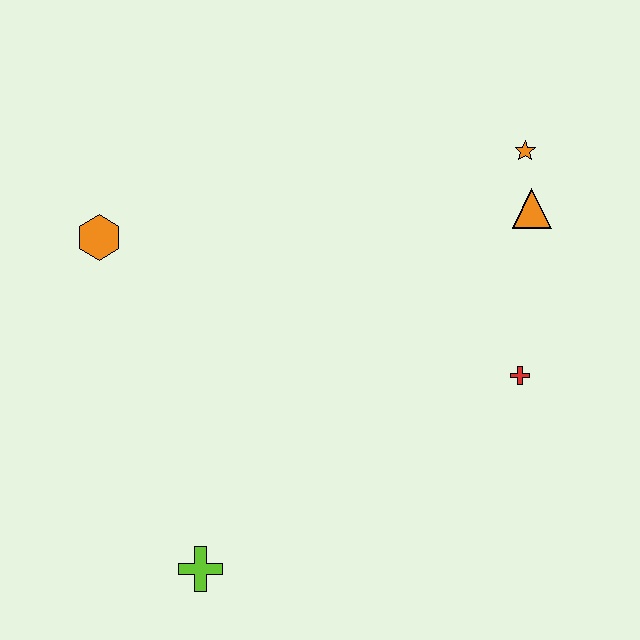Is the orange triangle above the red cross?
Yes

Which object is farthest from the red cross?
The orange hexagon is farthest from the red cross.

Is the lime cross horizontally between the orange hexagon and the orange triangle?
Yes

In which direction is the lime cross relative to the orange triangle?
The lime cross is below the orange triangle.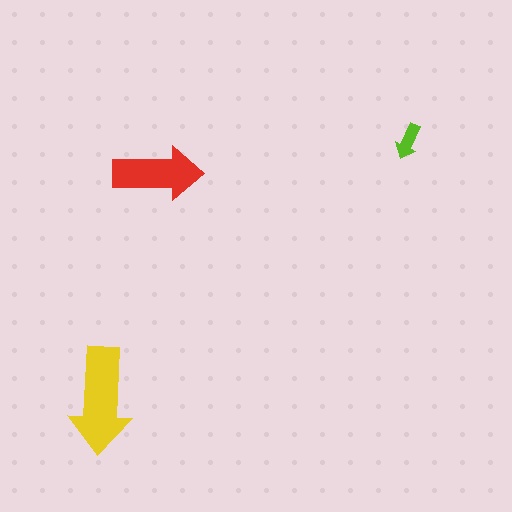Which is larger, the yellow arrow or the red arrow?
The yellow one.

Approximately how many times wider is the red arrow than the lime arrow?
About 2.5 times wider.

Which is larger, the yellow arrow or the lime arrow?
The yellow one.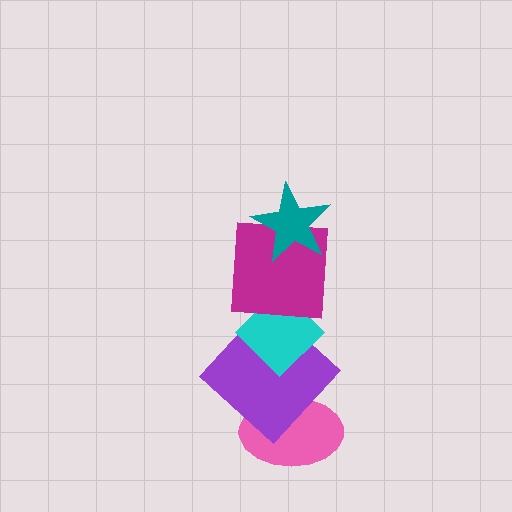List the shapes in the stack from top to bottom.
From top to bottom: the teal star, the magenta square, the cyan diamond, the purple diamond, the pink ellipse.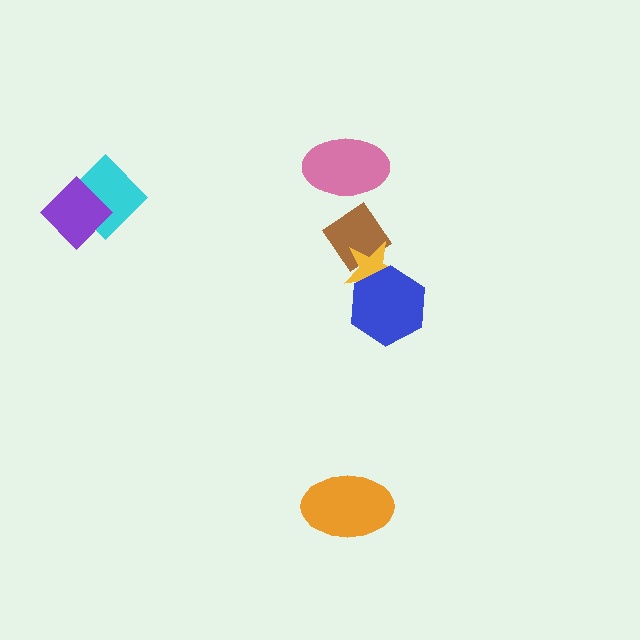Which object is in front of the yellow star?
The blue hexagon is in front of the yellow star.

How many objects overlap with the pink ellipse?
1 object overlaps with the pink ellipse.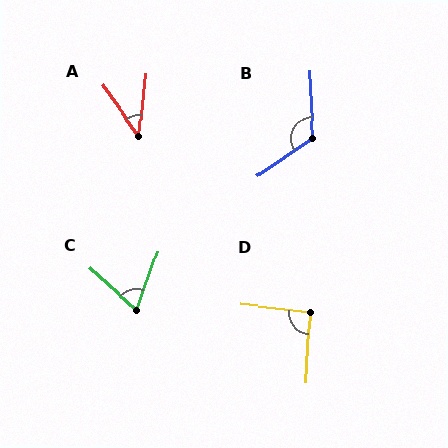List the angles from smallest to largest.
A (42°), C (68°), D (93°), B (122°).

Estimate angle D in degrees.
Approximately 93 degrees.